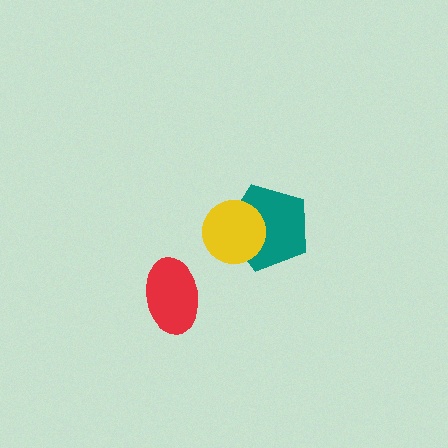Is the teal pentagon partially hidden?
Yes, it is partially covered by another shape.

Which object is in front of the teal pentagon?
The yellow circle is in front of the teal pentagon.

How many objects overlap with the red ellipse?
0 objects overlap with the red ellipse.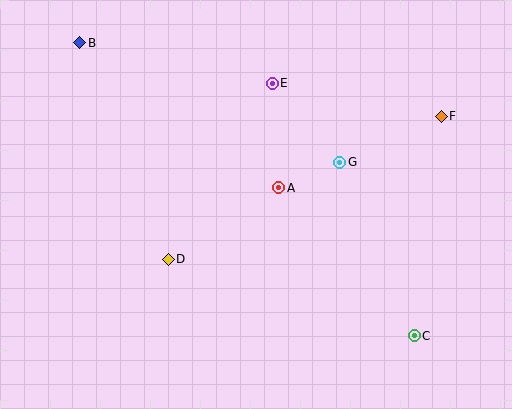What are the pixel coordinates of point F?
Point F is at (441, 116).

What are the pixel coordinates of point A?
Point A is at (279, 188).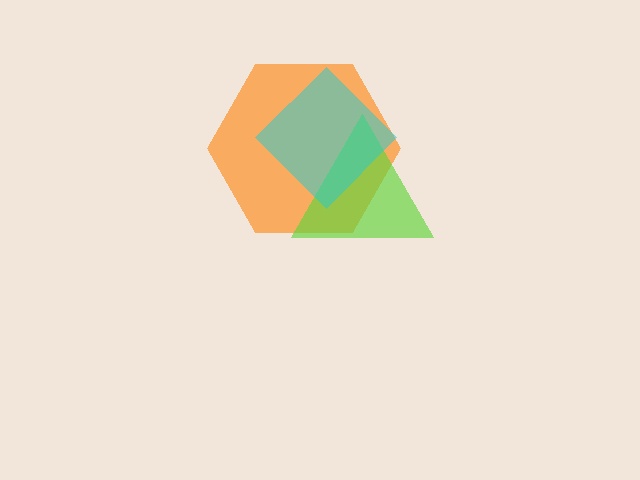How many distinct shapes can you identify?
There are 3 distinct shapes: an orange hexagon, a lime triangle, a cyan diamond.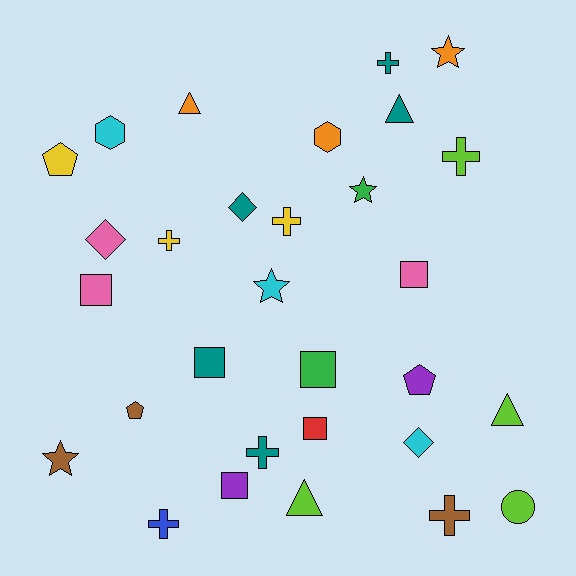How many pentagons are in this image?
There are 3 pentagons.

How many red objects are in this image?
There is 1 red object.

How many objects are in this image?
There are 30 objects.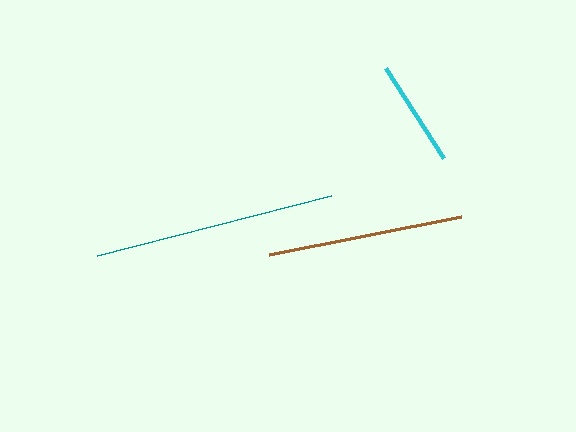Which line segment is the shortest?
The cyan line is the shortest at approximately 107 pixels.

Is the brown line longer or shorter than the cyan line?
The brown line is longer than the cyan line.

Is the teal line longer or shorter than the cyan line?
The teal line is longer than the cyan line.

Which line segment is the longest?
The teal line is the longest at approximately 241 pixels.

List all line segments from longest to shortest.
From longest to shortest: teal, brown, cyan.